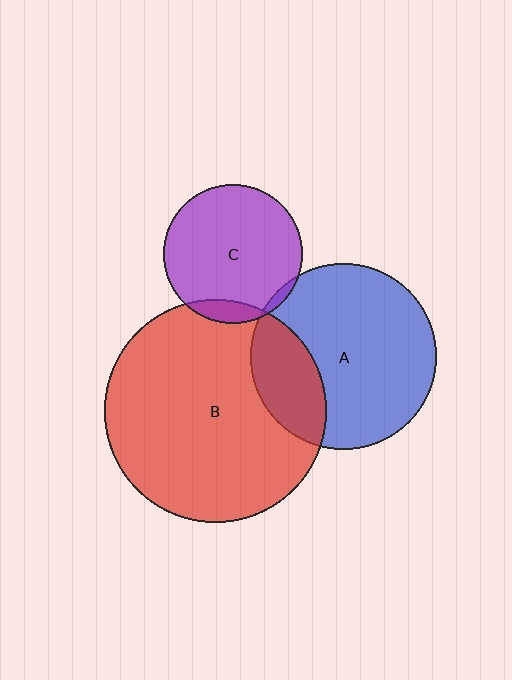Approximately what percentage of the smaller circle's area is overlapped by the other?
Approximately 10%.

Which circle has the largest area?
Circle B (red).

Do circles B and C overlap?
Yes.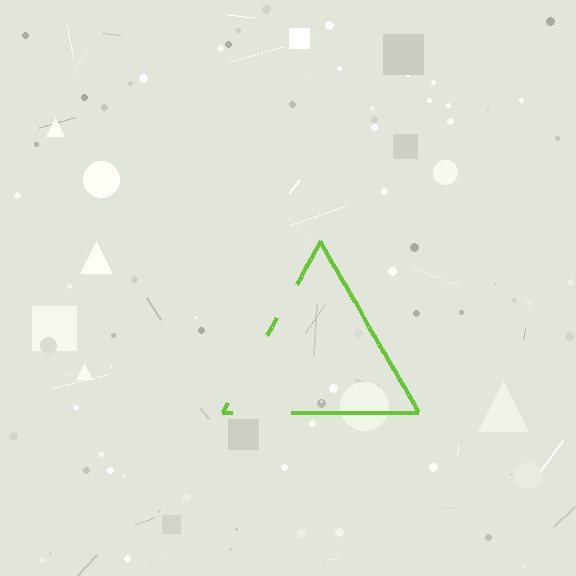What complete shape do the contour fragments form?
The contour fragments form a triangle.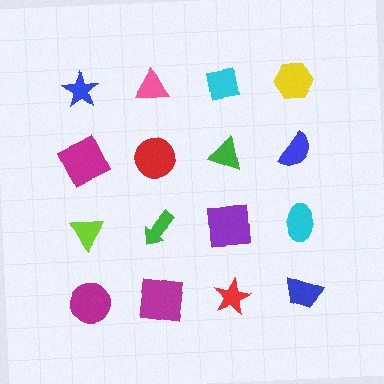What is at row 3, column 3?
A purple square.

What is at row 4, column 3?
A red star.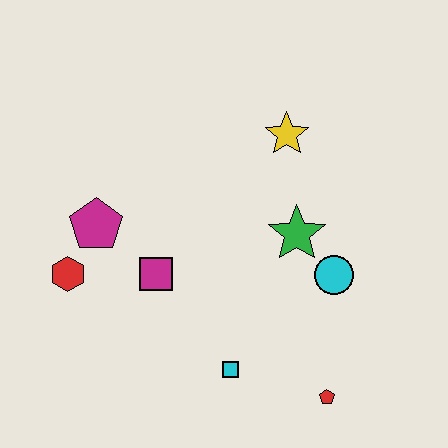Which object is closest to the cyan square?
The red pentagon is closest to the cyan square.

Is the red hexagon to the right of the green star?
No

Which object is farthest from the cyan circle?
The red hexagon is farthest from the cyan circle.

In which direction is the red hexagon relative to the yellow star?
The red hexagon is to the left of the yellow star.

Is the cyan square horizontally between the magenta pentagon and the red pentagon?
Yes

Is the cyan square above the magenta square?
No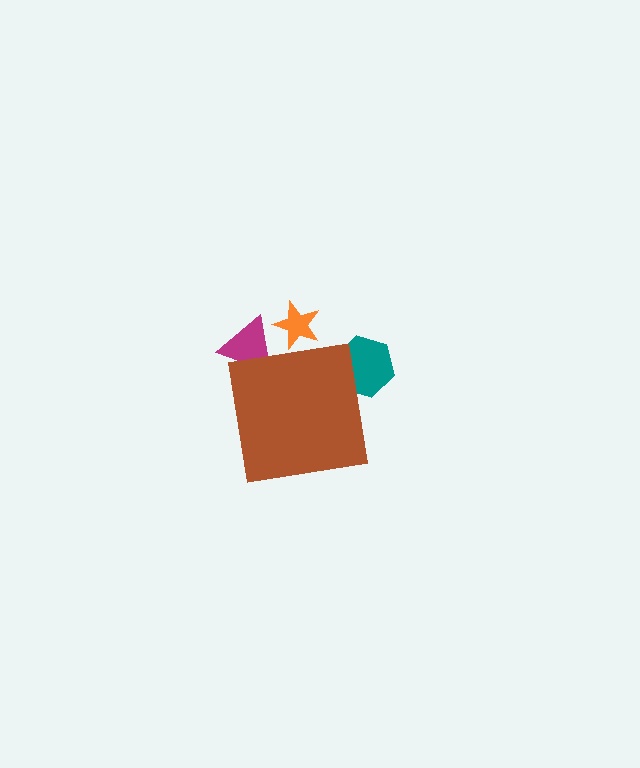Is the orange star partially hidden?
Yes, the orange star is partially hidden behind the brown square.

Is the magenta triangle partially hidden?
Yes, the magenta triangle is partially hidden behind the brown square.